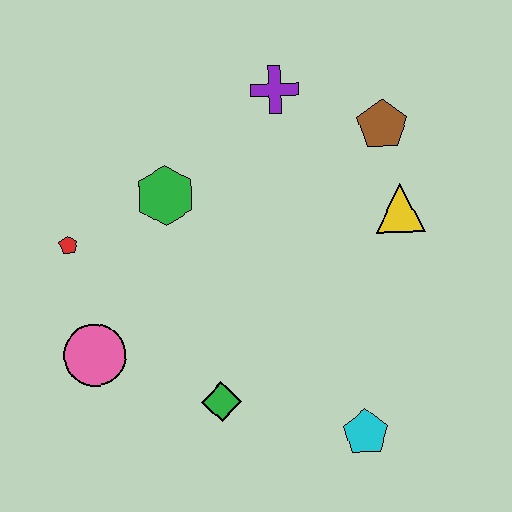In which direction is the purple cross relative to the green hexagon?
The purple cross is to the right of the green hexagon.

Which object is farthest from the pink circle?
The brown pentagon is farthest from the pink circle.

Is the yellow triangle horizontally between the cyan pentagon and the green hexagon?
No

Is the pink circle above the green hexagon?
No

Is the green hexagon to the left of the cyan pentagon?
Yes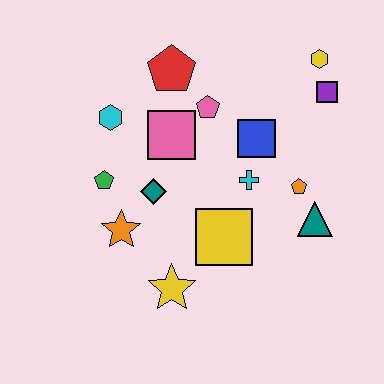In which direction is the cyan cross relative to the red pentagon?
The cyan cross is below the red pentagon.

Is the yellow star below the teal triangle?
Yes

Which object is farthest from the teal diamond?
The yellow hexagon is farthest from the teal diamond.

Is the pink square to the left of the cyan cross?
Yes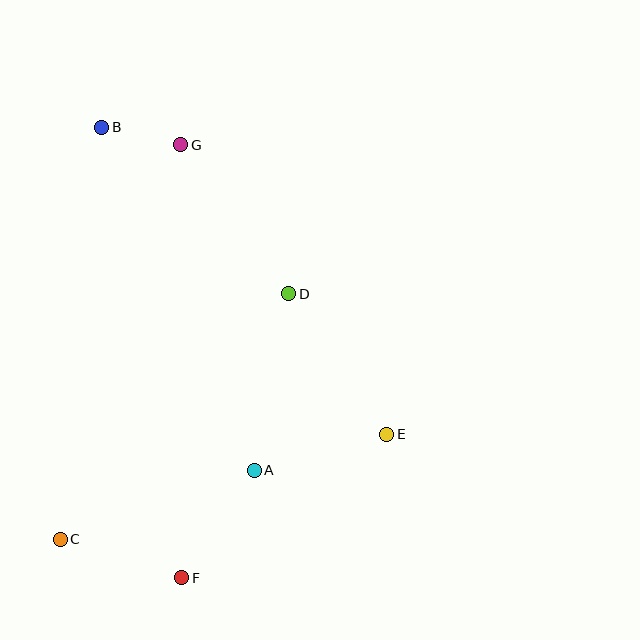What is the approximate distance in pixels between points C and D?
The distance between C and D is approximately 336 pixels.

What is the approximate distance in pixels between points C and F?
The distance between C and F is approximately 128 pixels.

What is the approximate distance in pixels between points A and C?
The distance between A and C is approximately 206 pixels.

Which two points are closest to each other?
Points B and G are closest to each other.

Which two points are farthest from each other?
Points B and F are farthest from each other.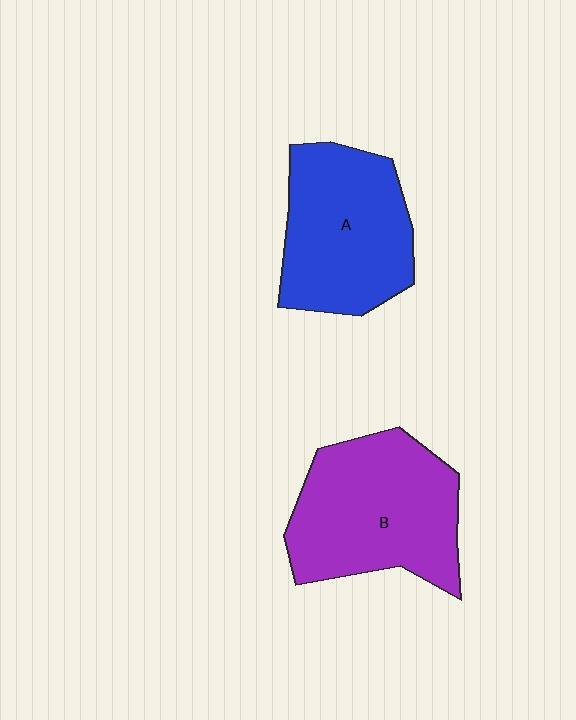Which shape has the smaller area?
Shape A (blue).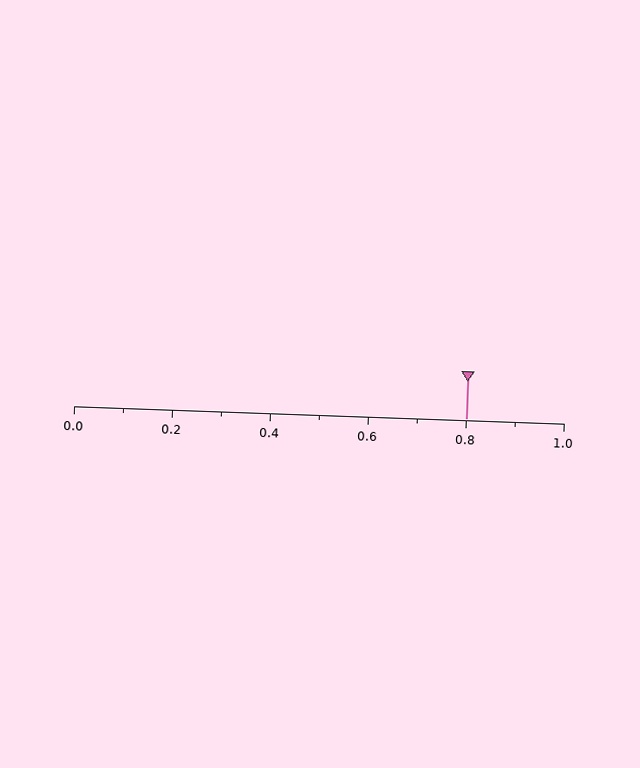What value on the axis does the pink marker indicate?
The marker indicates approximately 0.8.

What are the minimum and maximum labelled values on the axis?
The axis runs from 0.0 to 1.0.